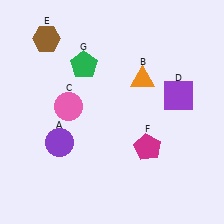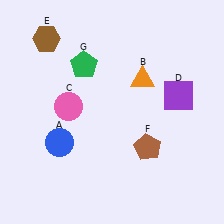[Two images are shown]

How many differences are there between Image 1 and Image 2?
There are 2 differences between the two images.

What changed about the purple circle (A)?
In Image 1, A is purple. In Image 2, it changed to blue.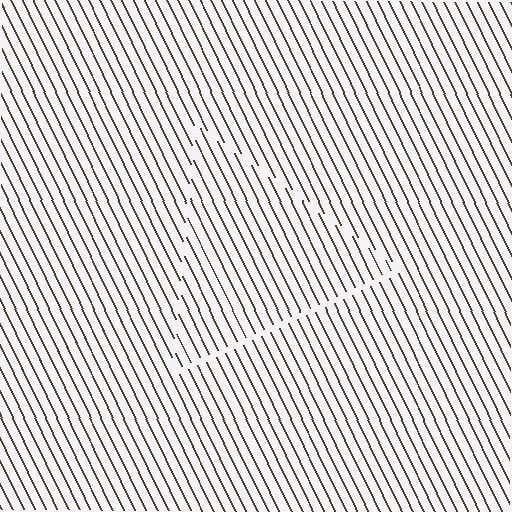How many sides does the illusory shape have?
3 sides — the line-ends trace a triangle.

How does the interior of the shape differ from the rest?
The interior of the shape contains the same grating, shifted by half a period — the contour is defined by the phase discontinuity where line-ends from the inner and outer gratings abut.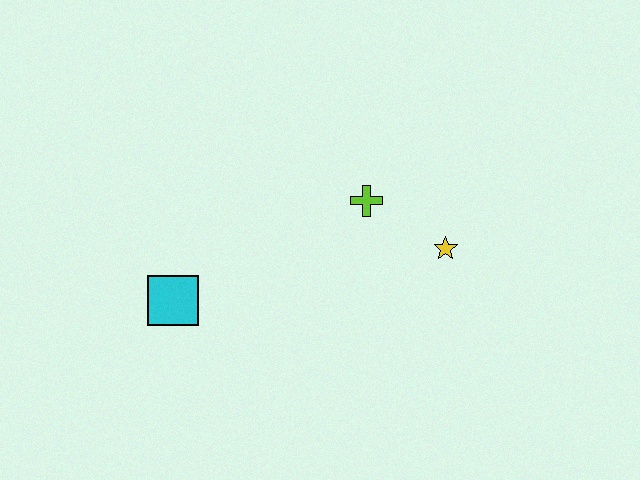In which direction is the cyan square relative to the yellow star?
The cyan square is to the left of the yellow star.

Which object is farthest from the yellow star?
The cyan square is farthest from the yellow star.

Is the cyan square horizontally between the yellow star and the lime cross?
No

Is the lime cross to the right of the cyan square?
Yes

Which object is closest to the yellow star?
The lime cross is closest to the yellow star.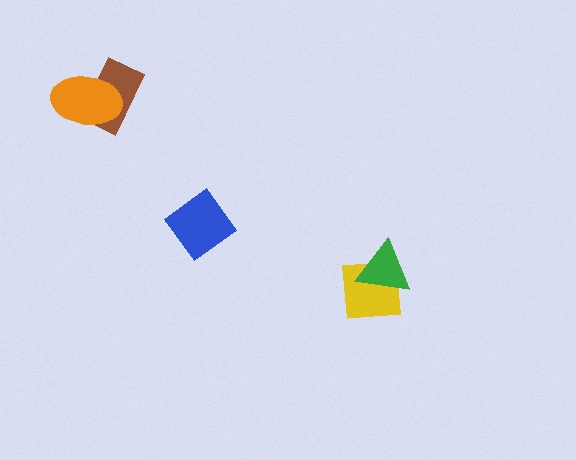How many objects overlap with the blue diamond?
0 objects overlap with the blue diamond.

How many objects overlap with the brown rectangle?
1 object overlaps with the brown rectangle.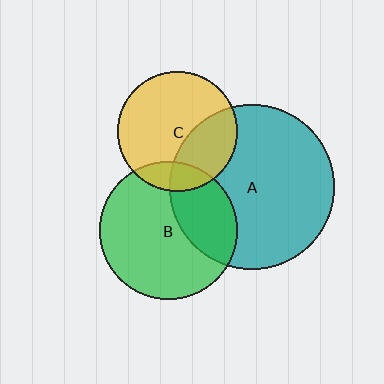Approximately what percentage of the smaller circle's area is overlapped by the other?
Approximately 30%.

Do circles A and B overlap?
Yes.